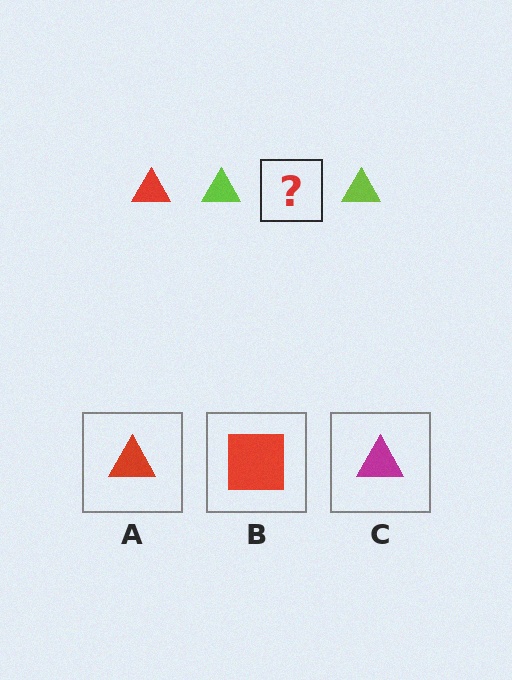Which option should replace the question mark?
Option A.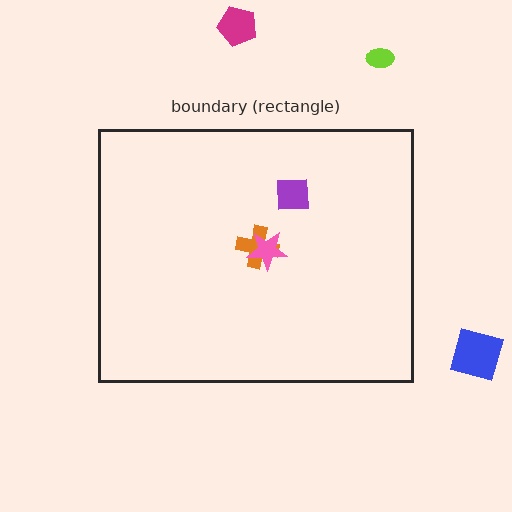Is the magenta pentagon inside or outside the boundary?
Outside.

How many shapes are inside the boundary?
3 inside, 3 outside.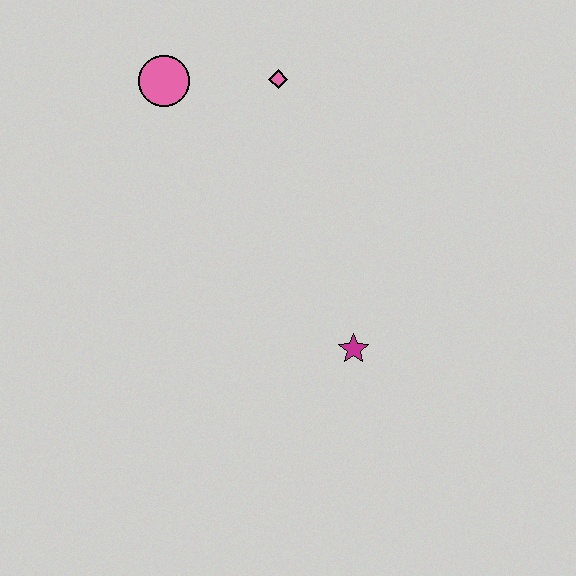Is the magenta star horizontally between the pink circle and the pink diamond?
No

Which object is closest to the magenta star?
The pink diamond is closest to the magenta star.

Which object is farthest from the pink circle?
The magenta star is farthest from the pink circle.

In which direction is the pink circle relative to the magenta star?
The pink circle is above the magenta star.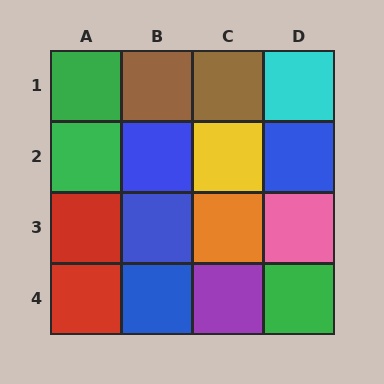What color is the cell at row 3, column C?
Orange.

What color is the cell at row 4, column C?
Purple.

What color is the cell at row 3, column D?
Pink.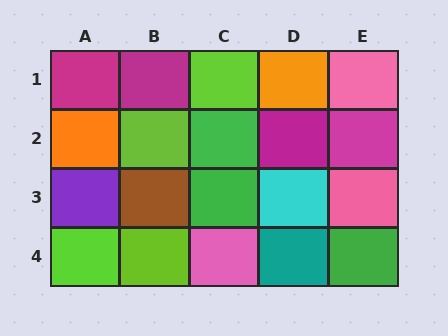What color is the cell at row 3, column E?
Pink.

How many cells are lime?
4 cells are lime.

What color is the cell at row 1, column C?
Lime.